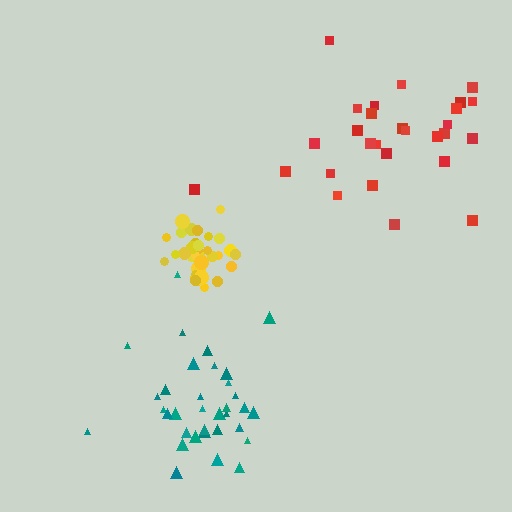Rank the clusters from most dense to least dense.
yellow, teal, red.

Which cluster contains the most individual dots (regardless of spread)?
Teal (35).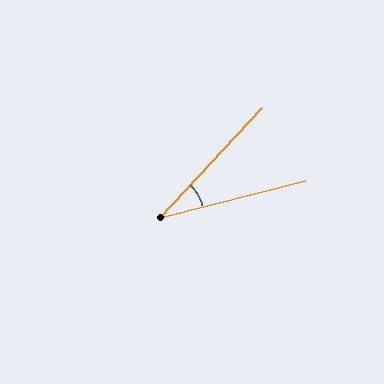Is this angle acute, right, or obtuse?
It is acute.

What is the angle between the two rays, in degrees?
Approximately 33 degrees.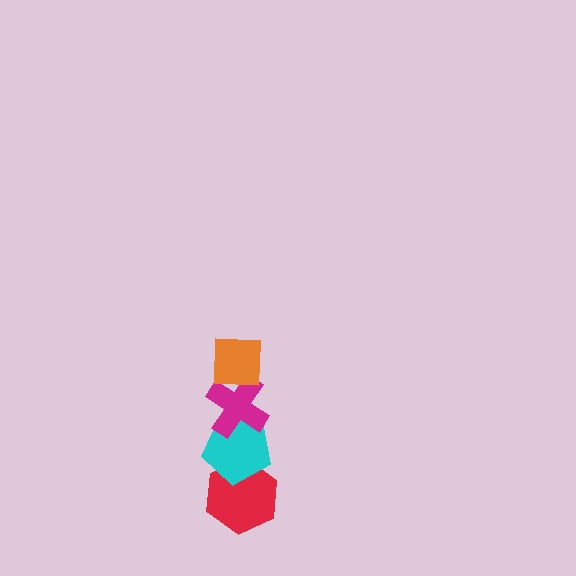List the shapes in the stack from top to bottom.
From top to bottom: the orange square, the magenta cross, the cyan pentagon, the red hexagon.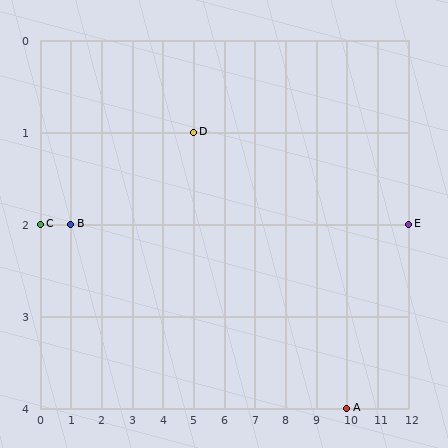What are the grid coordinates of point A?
Point A is at grid coordinates (10, 4).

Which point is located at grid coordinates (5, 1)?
Point D is at (5, 1).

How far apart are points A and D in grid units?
Points A and D are 5 columns and 3 rows apart (about 5.8 grid units diagonally).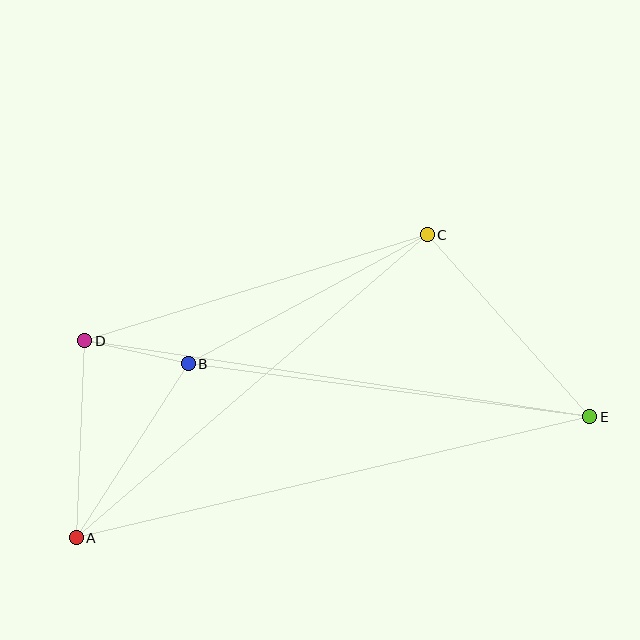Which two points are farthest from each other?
Points A and E are farthest from each other.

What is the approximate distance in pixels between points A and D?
The distance between A and D is approximately 197 pixels.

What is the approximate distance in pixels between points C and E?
The distance between C and E is approximately 244 pixels.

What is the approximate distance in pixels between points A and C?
The distance between A and C is approximately 463 pixels.